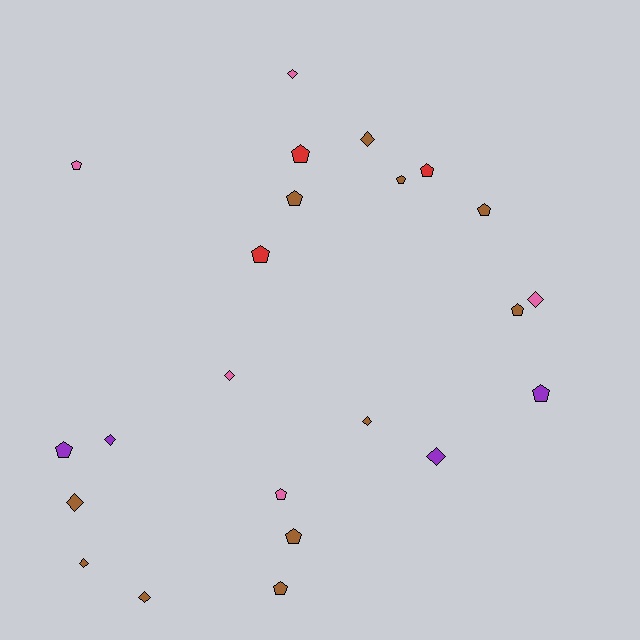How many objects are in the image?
There are 23 objects.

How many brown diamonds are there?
There are 5 brown diamonds.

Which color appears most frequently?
Brown, with 11 objects.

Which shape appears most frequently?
Pentagon, with 13 objects.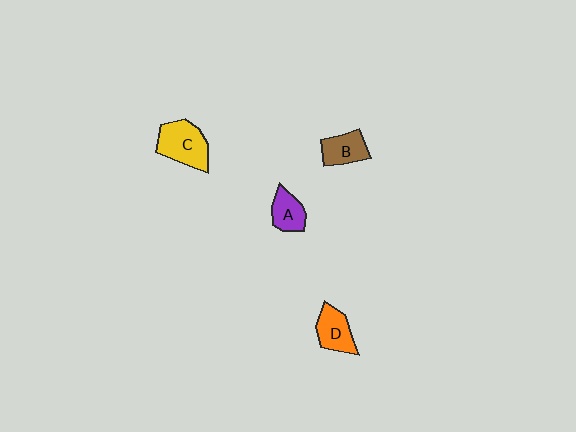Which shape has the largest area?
Shape C (yellow).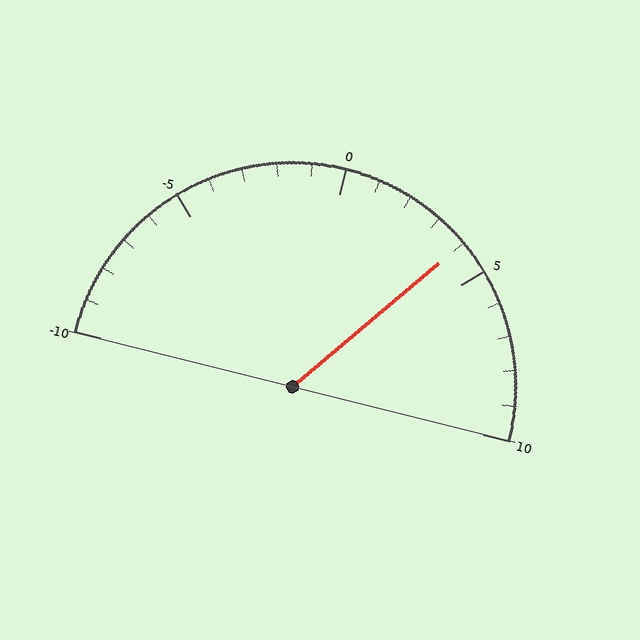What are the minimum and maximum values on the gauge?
The gauge ranges from -10 to 10.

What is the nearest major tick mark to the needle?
The nearest major tick mark is 5.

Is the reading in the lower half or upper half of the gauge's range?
The reading is in the upper half of the range (-10 to 10).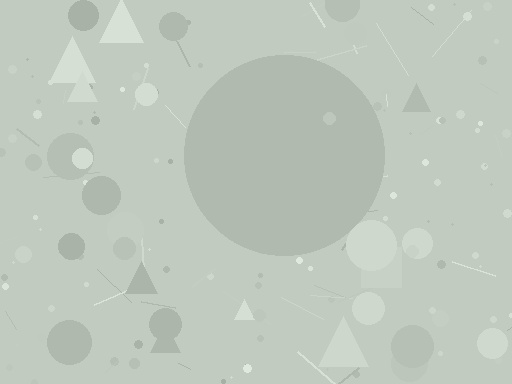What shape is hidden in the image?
A circle is hidden in the image.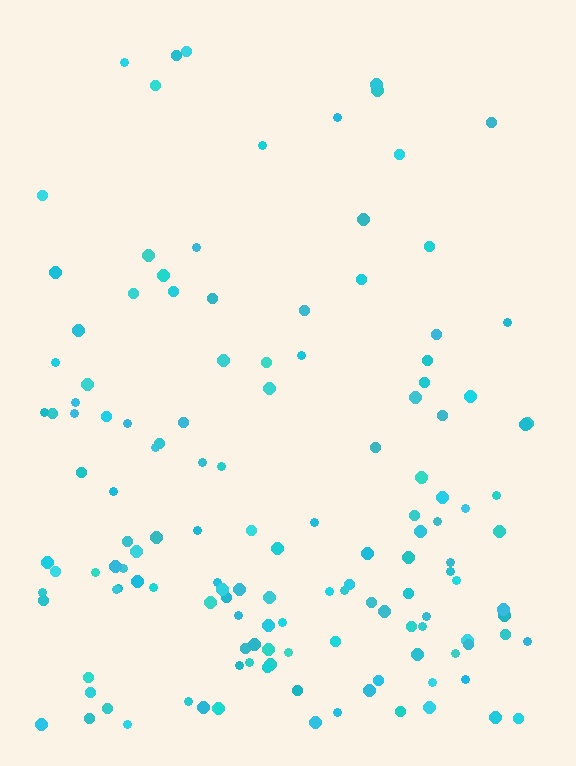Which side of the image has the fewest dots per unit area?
The top.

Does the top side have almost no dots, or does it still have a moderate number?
Still a moderate number, just noticeably fewer than the bottom.